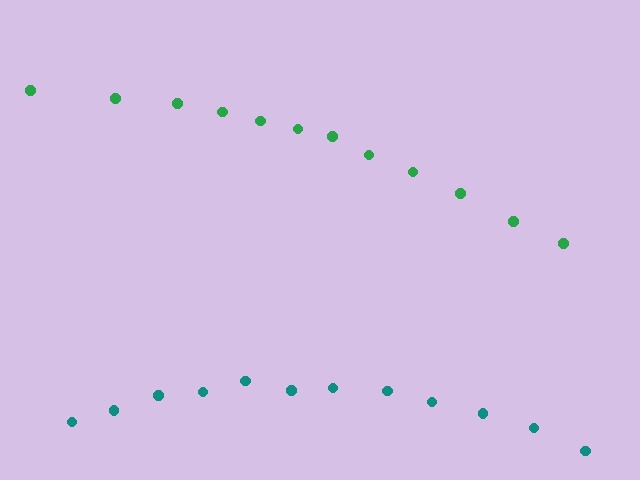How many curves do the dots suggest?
There are 2 distinct paths.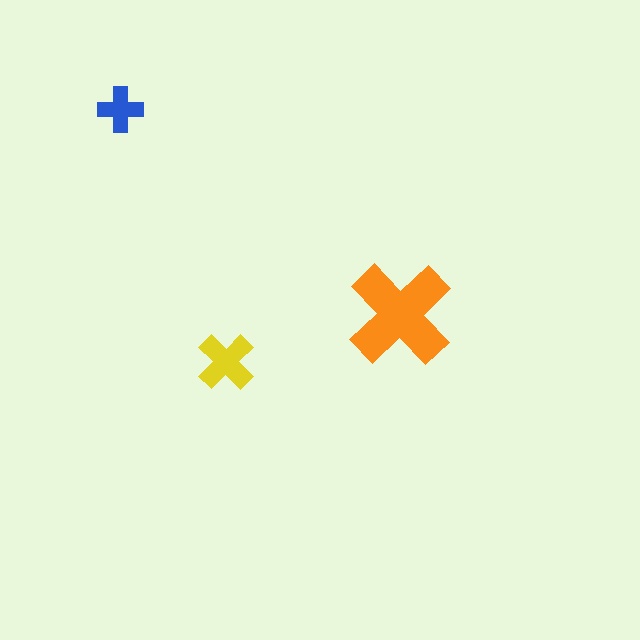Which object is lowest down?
The yellow cross is bottommost.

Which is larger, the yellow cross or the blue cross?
The yellow one.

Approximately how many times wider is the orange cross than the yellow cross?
About 2 times wider.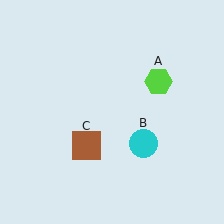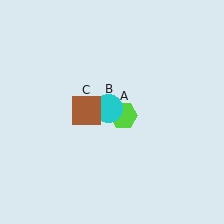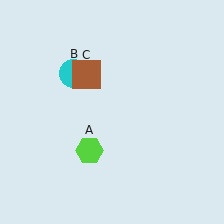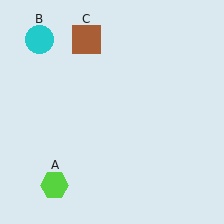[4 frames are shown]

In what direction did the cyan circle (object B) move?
The cyan circle (object B) moved up and to the left.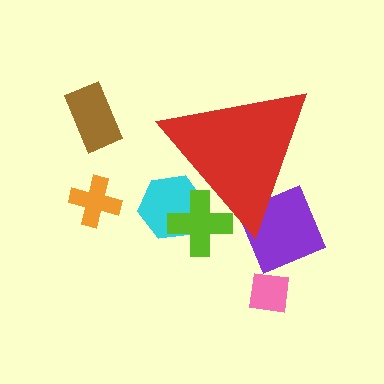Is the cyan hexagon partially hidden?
Yes, the cyan hexagon is partially hidden behind the red triangle.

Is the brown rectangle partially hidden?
No, the brown rectangle is fully visible.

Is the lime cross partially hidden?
Yes, the lime cross is partially hidden behind the red triangle.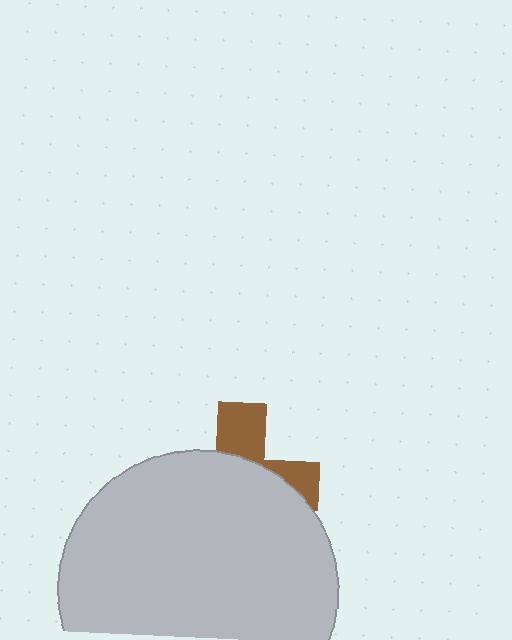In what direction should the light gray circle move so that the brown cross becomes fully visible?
The light gray circle should move down. That is the shortest direction to clear the overlap and leave the brown cross fully visible.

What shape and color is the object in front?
The object in front is a light gray circle.